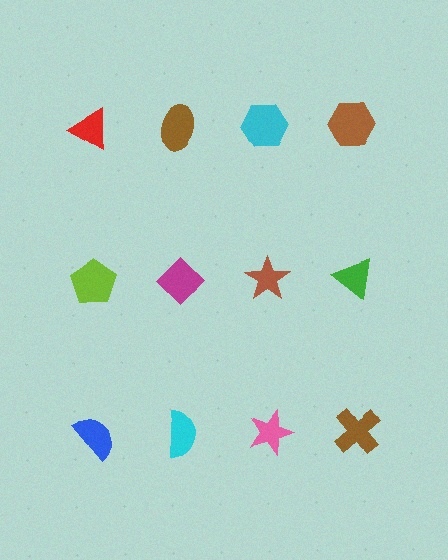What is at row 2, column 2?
A magenta diamond.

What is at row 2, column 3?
A brown star.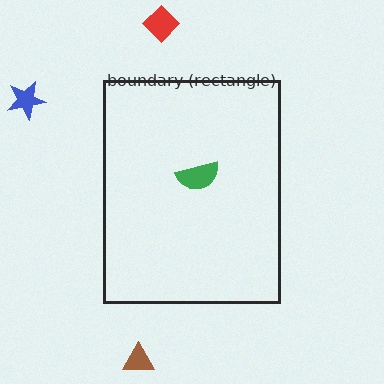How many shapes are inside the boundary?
1 inside, 3 outside.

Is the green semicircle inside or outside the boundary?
Inside.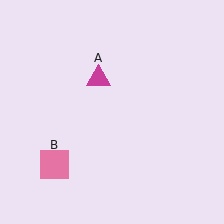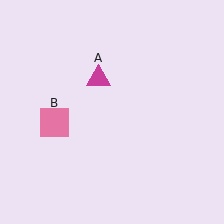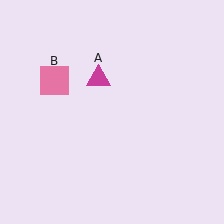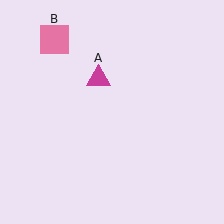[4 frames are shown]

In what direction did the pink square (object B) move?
The pink square (object B) moved up.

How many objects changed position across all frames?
1 object changed position: pink square (object B).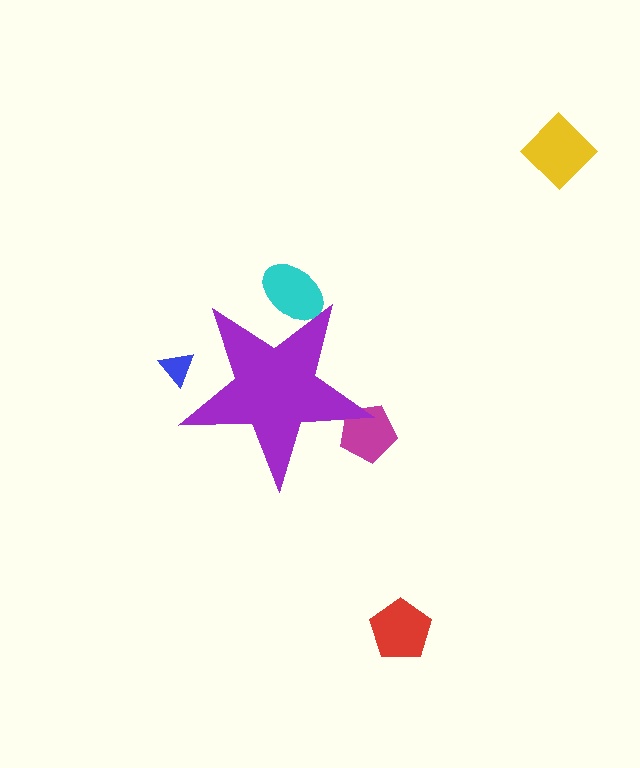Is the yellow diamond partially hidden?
No, the yellow diamond is fully visible.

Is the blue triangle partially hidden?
Yes, the blue triangle is partially hidden behind the purple star.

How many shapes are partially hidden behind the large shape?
3 shapes are partially hidden.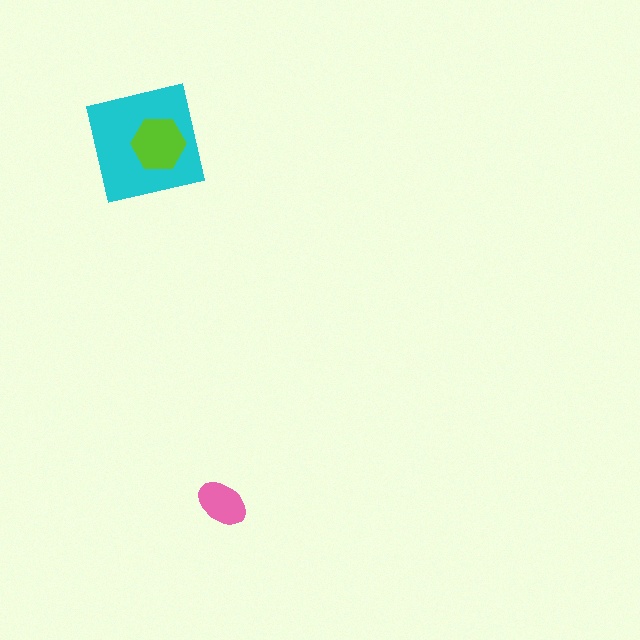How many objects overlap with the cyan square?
1 object overlaps with the cyan square.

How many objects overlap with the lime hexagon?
1 object overlaps with the lime hexagon.